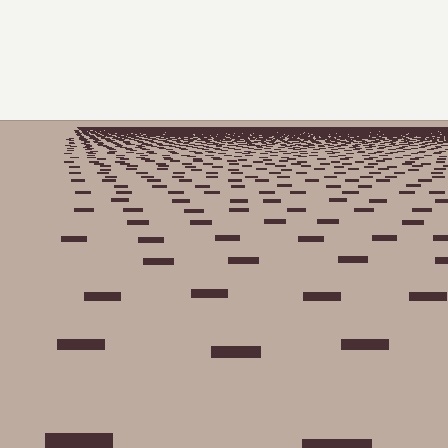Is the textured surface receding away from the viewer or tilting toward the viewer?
The surface is receding away from the viewer. Texture elements get smaller and denser toward the top.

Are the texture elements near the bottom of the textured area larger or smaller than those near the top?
Larger. Near the bottom, elements are closer to the viewer and appear at a bigger on-screen size.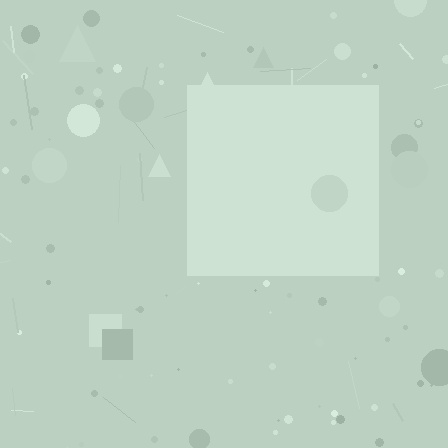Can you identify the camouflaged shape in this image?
The camouflaged shape is a square.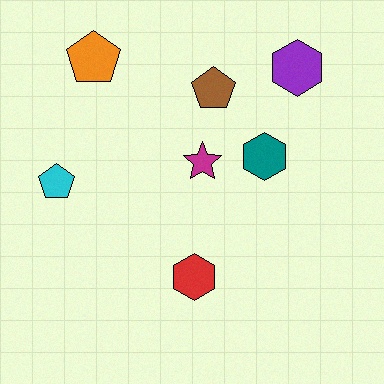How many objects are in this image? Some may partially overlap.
There are 7 objects.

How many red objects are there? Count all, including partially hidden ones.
There is 1 red object.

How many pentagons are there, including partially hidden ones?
There are 3 pentagons.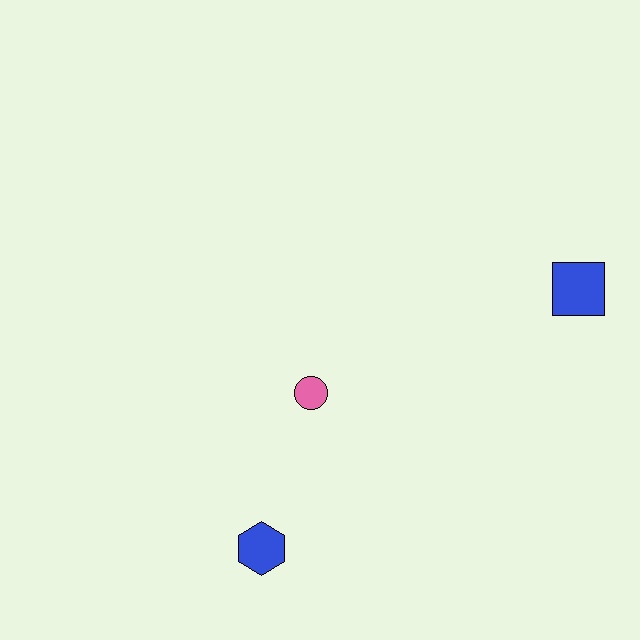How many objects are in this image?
There are 3 objects.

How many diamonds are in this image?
There are no diamonds.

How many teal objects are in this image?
There are no teal objects.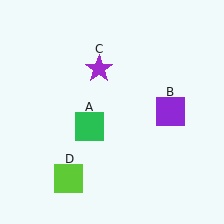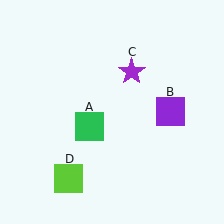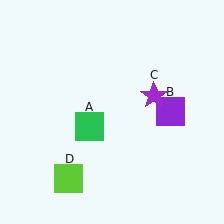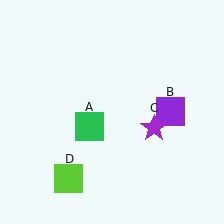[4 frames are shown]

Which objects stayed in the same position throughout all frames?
Green square (object A) and purple square (object B) and lime square (object D) remained stationary.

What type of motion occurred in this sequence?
The purple star (object C) rotated clockwise around the center of the scene.